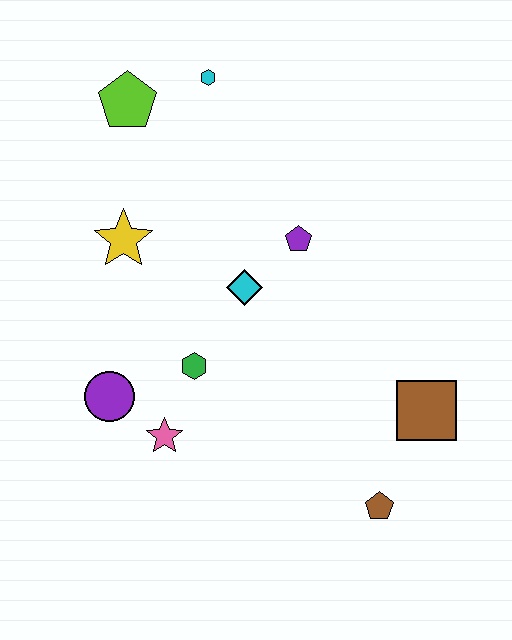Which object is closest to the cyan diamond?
The purple pentagon is closest to the cyan diamond.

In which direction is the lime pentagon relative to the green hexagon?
The lime pentagon is above the green hexagon.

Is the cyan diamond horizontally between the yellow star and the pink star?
No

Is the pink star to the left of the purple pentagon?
Yes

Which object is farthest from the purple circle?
The cyan hexagon is farthest from the purple circle.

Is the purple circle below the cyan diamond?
Yes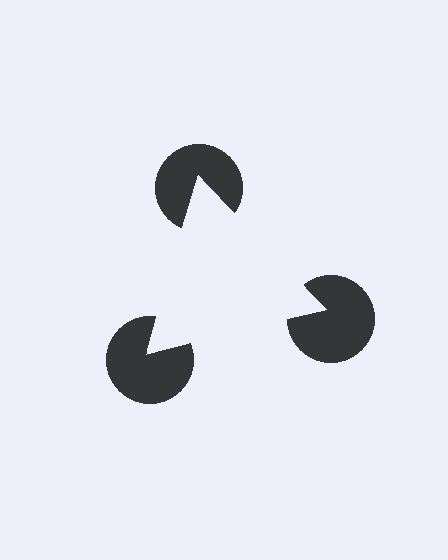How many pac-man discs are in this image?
There are 3 — one at each vertex of the illusory triangle.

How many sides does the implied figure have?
3 sides.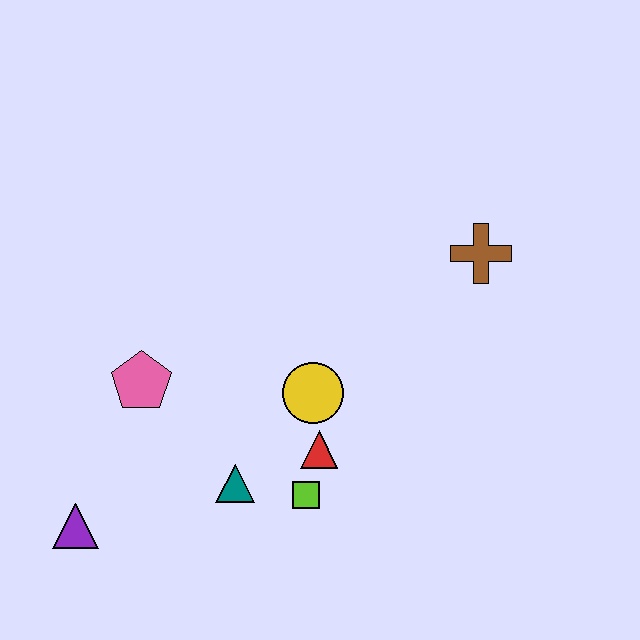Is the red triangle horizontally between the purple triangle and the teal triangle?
No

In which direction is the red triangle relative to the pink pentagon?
The red triangle is to the right of the pink pentagon.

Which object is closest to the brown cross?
The yellow circle is closest to the brown cross.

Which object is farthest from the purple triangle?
The brown cross is farthest from the purple triangle.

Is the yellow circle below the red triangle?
No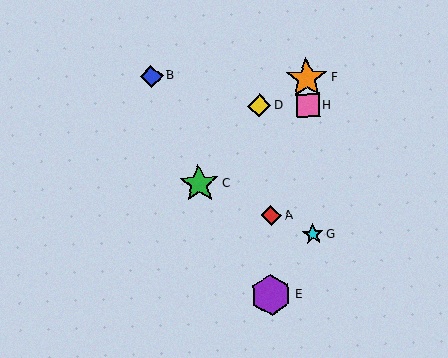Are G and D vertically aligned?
No, G is at x≈313 and D is at x≈259.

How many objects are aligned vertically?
3 objects (F, G, H) are aligned vertically.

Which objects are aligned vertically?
Objects F, G, H are aligned vertically.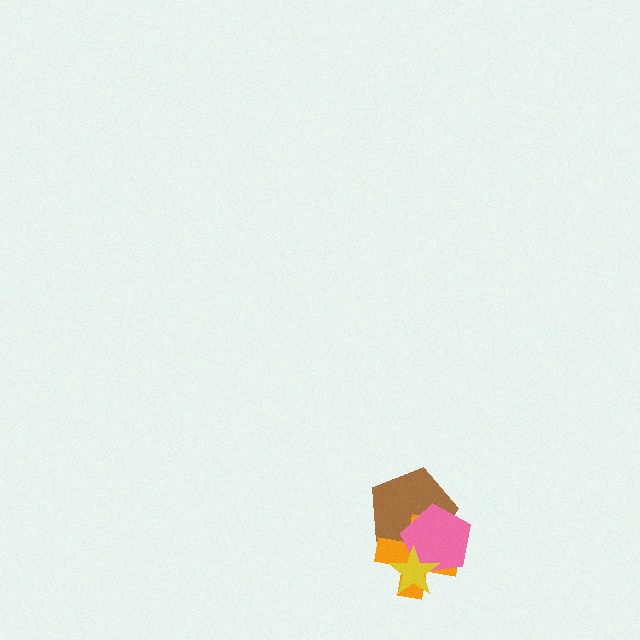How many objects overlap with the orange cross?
3 objects overlap with the orange cross.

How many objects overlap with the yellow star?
3 objects overlap with the yellow star.